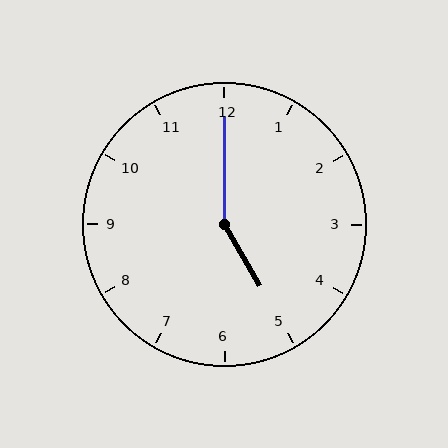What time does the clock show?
5:00.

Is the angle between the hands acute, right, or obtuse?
It is obtuse.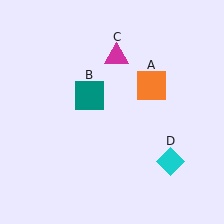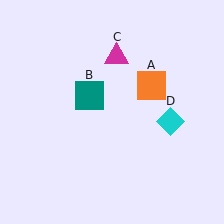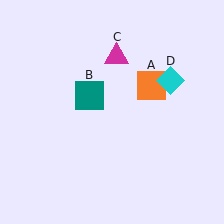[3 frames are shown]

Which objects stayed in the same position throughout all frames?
Orange square (object A) and teal square (object B) and magenta triangle (object C) remained stationary.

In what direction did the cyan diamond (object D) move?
The cyan diamond (object D) moved up.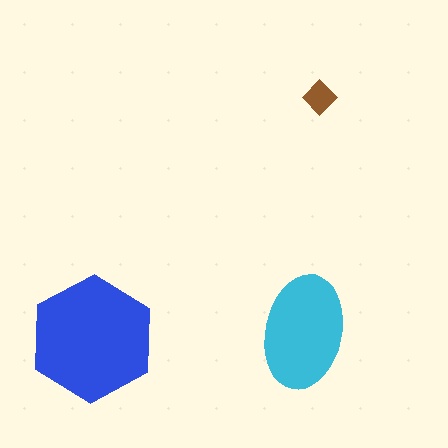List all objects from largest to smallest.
The blue hexagon, the cyan ellipse, the brown diamond.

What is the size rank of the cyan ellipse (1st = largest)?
2nd.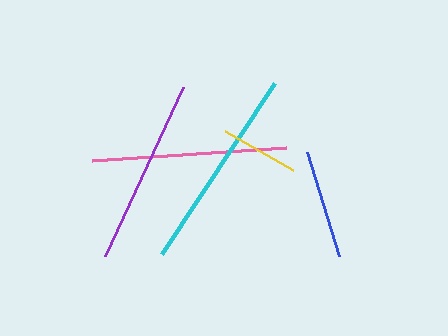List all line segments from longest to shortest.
From longest to shortest: cyan, pink, purple, blue, yellow.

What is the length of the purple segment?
The purple segment is approximately 186 pixels long.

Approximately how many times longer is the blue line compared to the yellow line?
The blue line is approximately 1.4 times the length of the yellow line.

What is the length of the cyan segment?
The cyan segment is approximately 205 pixels long.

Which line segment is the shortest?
The yellow line is the shortest at approximately 78 pixels.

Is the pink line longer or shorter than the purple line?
The pink line is longer than the purple line.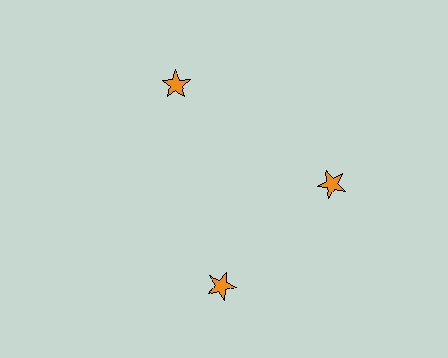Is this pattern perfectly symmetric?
No. The 3 orange stars are arranged in a ring, but one element near the 7 o'clock position is rotated out of alignment along the ring, breaking the 3-fold rotational symmetry.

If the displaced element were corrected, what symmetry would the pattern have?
It would have 3-fold rotational symmetry — the pattern would map onto itself every 120 degrees.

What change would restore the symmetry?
The symmetry would be restored by rotating it back into even spacing with its neighbors so that all 3 stars sit at equal angles and equal distance from the center.